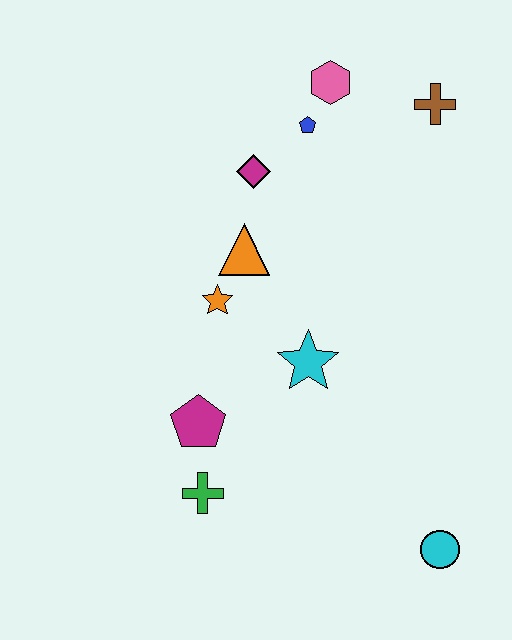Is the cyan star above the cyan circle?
Yes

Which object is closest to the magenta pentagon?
The green cross is closest to the magenta pentagon.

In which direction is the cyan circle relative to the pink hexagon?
The cyan circle is below the pink hexagon.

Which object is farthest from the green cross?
The brown cross is farthest from the green cross.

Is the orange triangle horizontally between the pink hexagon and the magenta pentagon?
Yes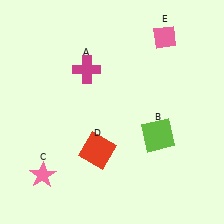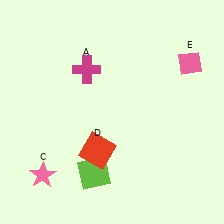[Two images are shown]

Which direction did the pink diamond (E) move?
The pink diamond (E) moved down.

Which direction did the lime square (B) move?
The lime square (B) moved left.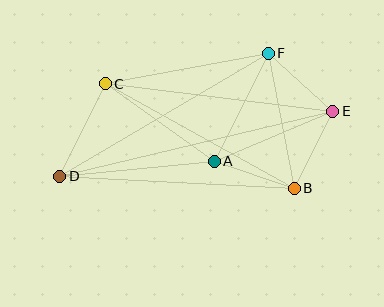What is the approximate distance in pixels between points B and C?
The distance between B and C is approximately 216 pixels.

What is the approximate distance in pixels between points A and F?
The distance between A and F is approximately 120 pixels.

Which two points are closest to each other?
Points A and B are closest to each other.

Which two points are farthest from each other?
Points D and E are farthest from each other.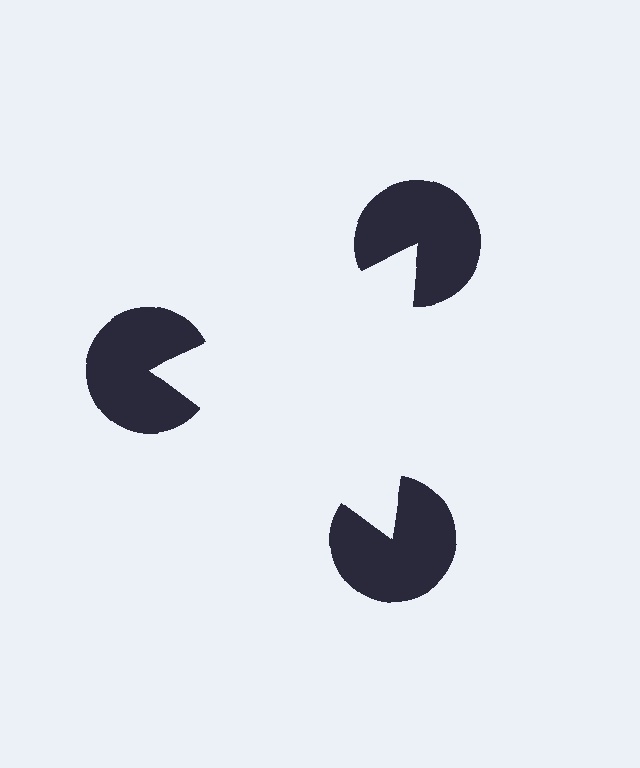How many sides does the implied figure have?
3 sides.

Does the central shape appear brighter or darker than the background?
It typically appears slightly brighter than the background, even though no actual brightness change is drawn.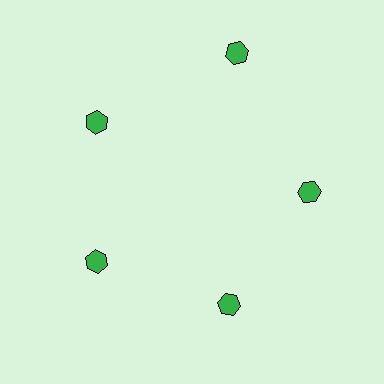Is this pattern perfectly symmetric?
No. The 5 green hexagons are arranged in a ring, but one element near the 1 o'clock position is pushed outward from the center, breaking the 5-fold rotational symmetry.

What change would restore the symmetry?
The symmetry would be restored by moving it inward, back onto the ring so that all 5 hexagons sit at equal angles and equal distance from the center.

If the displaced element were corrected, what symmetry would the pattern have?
It would have 5-fold rotational symmetry — the pattern would map onto itself every 72 degrees.